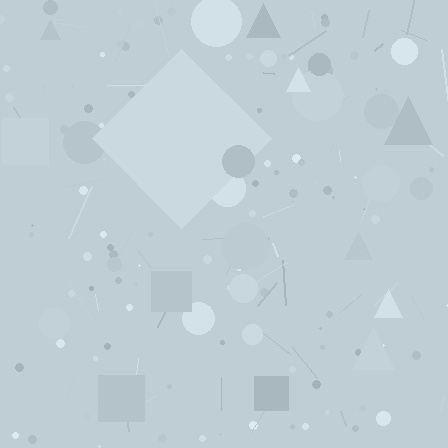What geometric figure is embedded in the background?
A diamond is embedded in the background.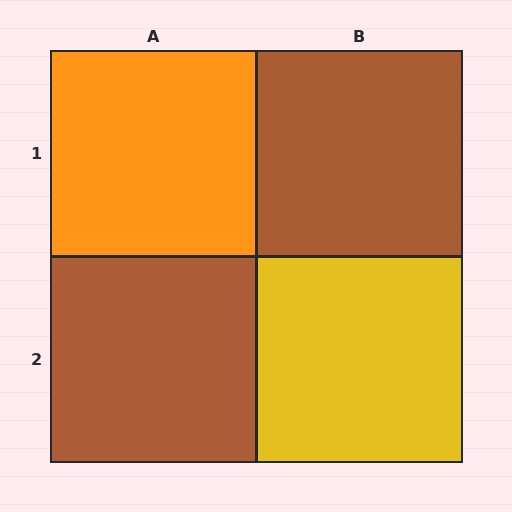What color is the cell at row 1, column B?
Brown.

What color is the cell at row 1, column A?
Orange.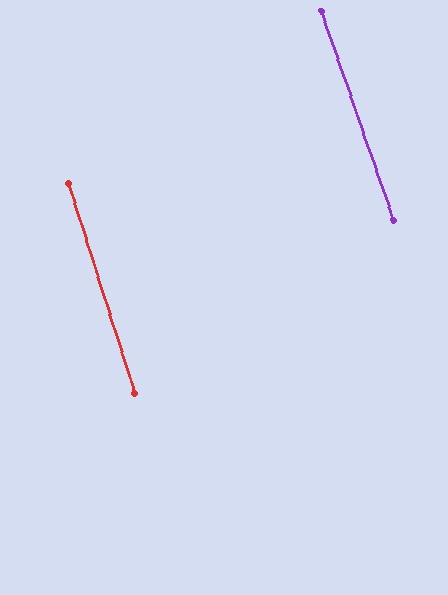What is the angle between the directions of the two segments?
Approximately 2 degrees.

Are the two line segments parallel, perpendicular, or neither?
Parallel — their directions differ by only 1.6°.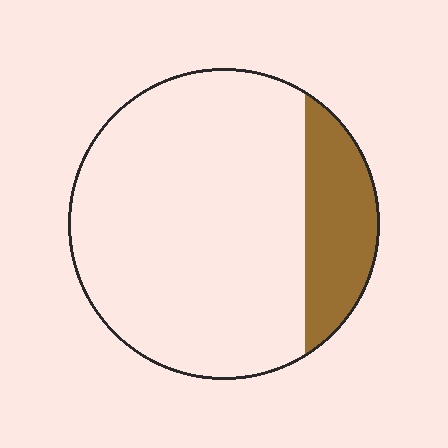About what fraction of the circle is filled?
About one fifth (1/5).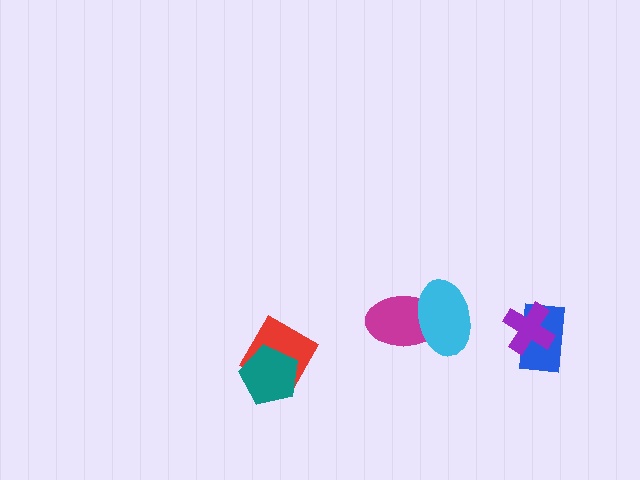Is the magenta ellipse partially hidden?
Yes, it is partially covered by another shape.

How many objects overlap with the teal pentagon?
1 object overlaps with the teal pentagon.